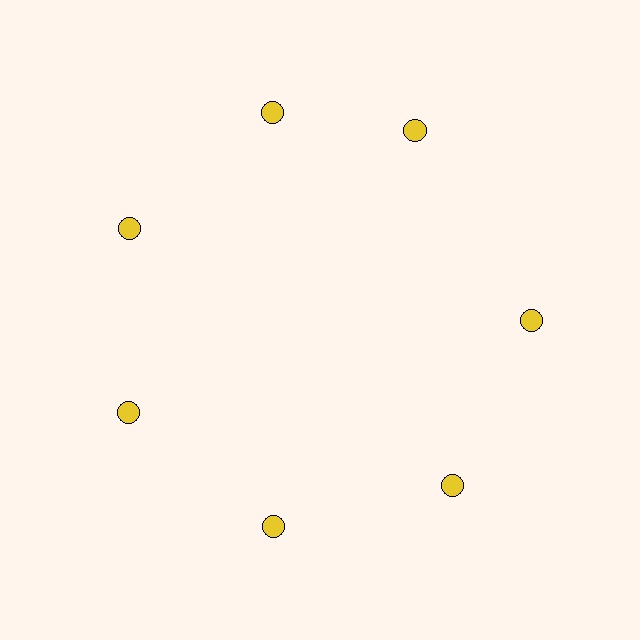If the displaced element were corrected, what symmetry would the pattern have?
It would have 7-fold rotational symmetry — the pattern would map onto itself every 51 degrees.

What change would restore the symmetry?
The symmetry would be restored by rotating it back into even spacing with its neighbors so that all 7 circles sit at equal angles and equal distance from the center.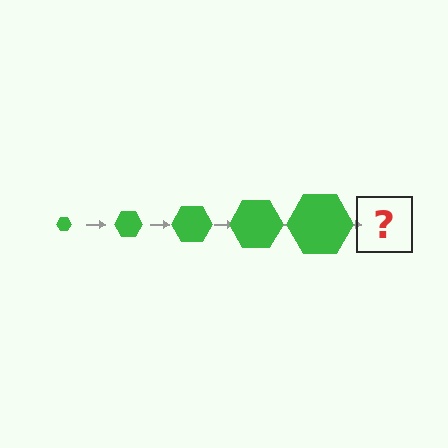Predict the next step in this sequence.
The next step is a green hexagon, larger than the previous one.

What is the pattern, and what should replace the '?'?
The pattern is that the hexagon gets progressively larger each step. The '?' should be a green hexagon, larger than the previous one.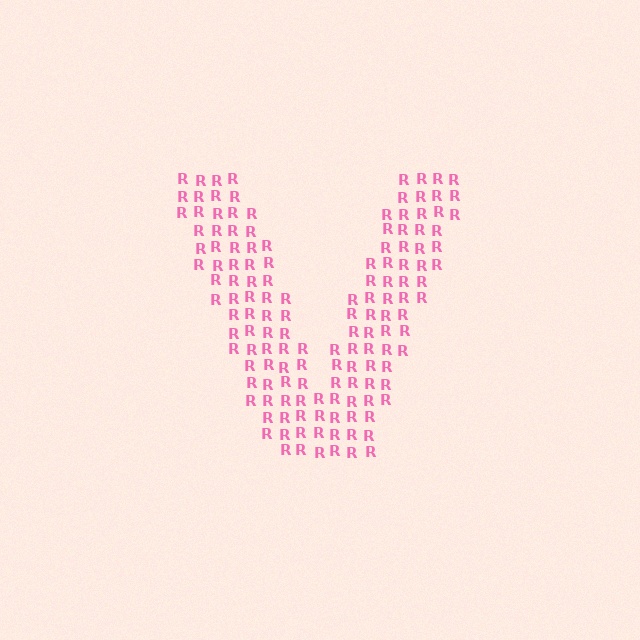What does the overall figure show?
The overall figure shows the letter V.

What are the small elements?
The small elements are letter R's.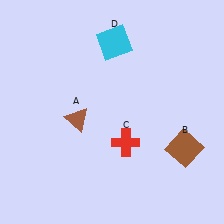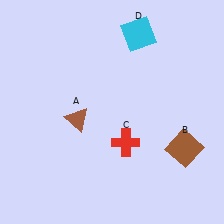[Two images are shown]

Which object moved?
The cyan square (D) moved right.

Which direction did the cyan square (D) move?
The cyan square (D) moved right.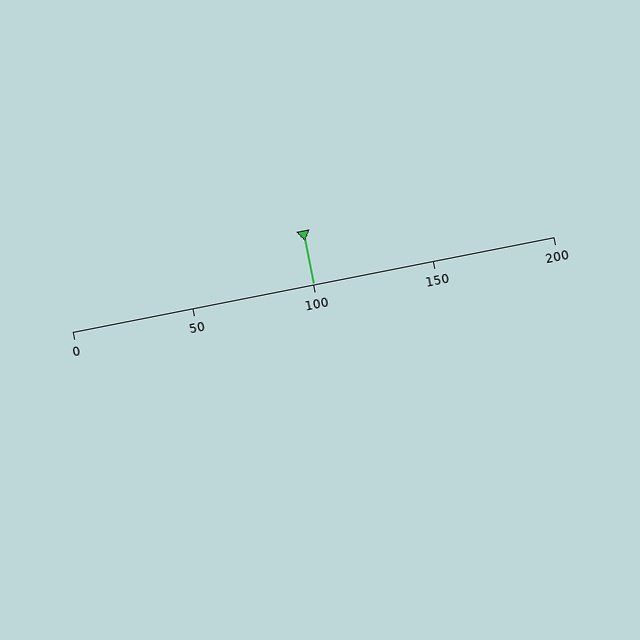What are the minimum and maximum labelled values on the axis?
The axis runs from 0 to 200.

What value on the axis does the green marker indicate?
The marker indicates approximately 100.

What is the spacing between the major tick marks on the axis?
The major ticks are spaced 50 apart.